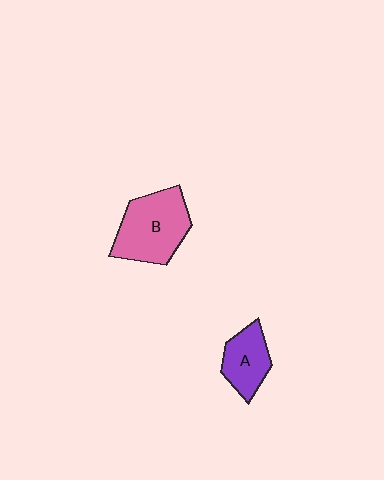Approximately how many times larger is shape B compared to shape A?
Approximately 1.7 times.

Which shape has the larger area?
Shape B (pink).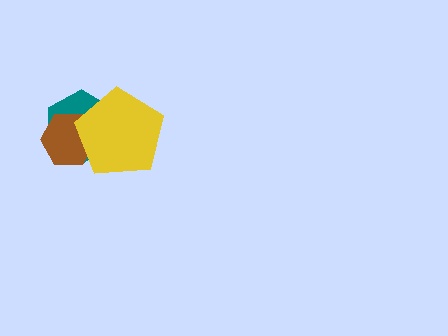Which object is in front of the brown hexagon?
The yellow pentagon is in front of the brown hexagon.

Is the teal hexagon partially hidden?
Yes, it is partially covered by another shape.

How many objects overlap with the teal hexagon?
2 objects overlap with the teal hexagon.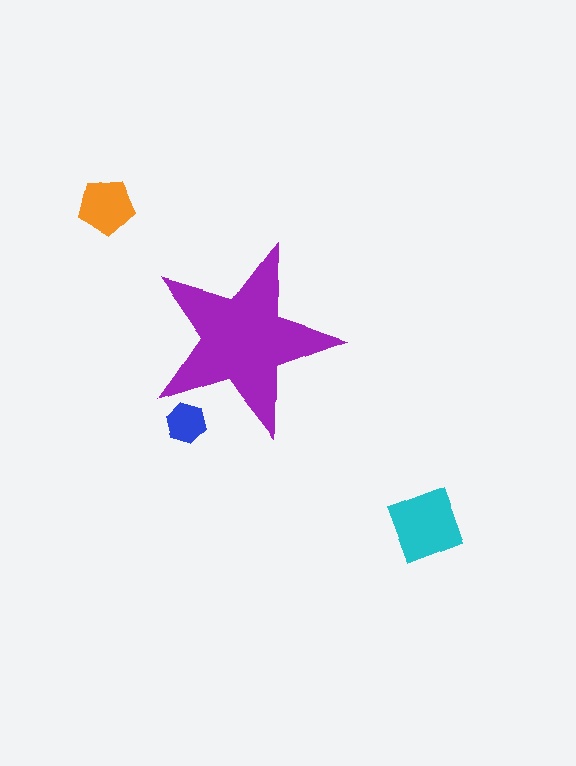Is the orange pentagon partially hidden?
No, the orange pentagon is fully visible.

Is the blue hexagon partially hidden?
Yes, the blue hexagon is partially hidden behind the purple star.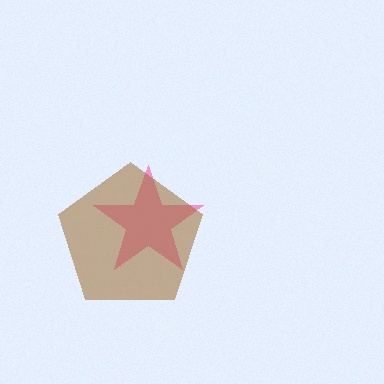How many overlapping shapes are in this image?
There are 2 overlapping shapes in the image.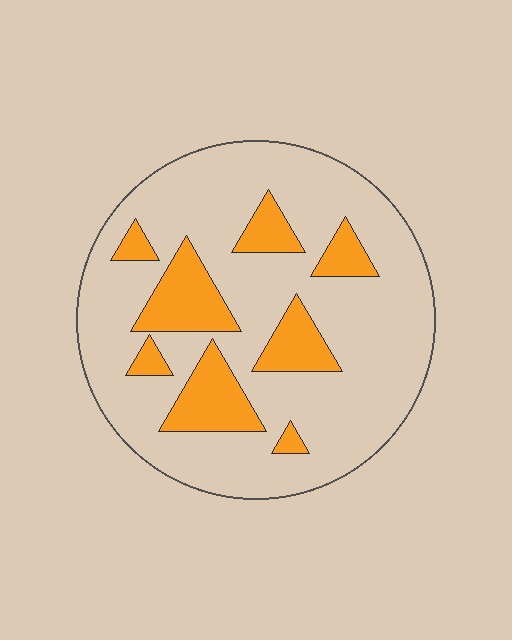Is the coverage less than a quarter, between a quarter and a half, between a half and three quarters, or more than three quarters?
Less than a quarter.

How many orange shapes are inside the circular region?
8.